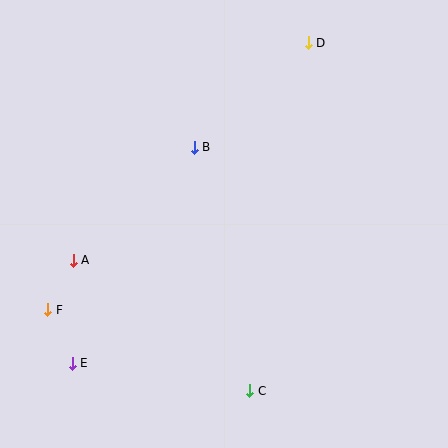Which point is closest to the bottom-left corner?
Point E is closest to the bottom-left corner.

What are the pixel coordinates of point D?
Point D is at (308, 43).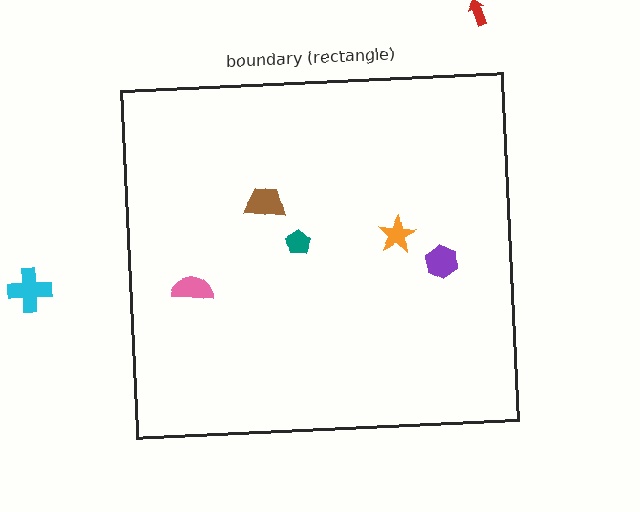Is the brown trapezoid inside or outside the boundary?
Inside.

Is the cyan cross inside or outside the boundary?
Outside.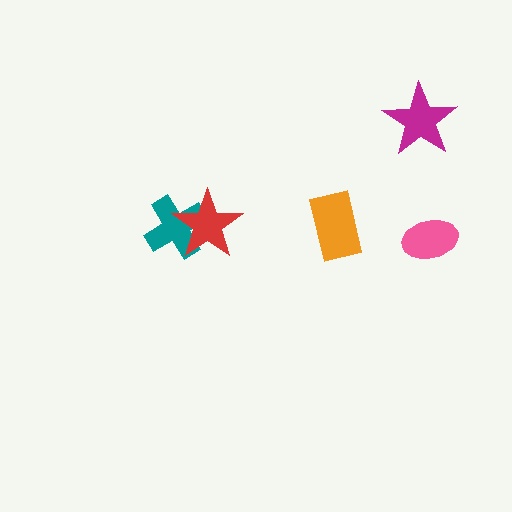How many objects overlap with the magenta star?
0 objects overlap with the magenta star.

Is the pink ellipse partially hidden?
No, no other shape covers it.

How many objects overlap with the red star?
1 object overlaps with the red star.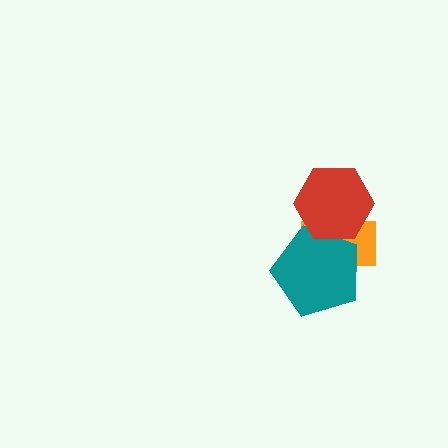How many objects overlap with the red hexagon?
2 objects overlap with the red hexagon.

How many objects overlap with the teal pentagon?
2 objects overlap with the teal pentagon.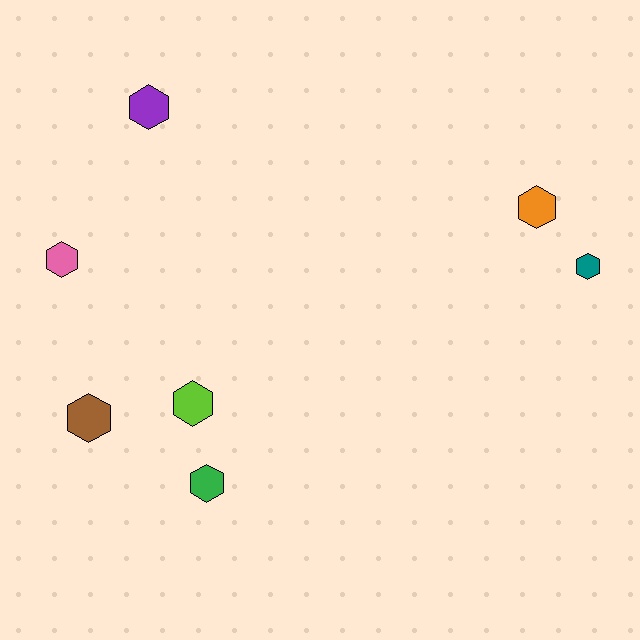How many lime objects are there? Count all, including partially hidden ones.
There is 1 lime object.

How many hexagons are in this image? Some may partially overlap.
There are 7 hexagons.